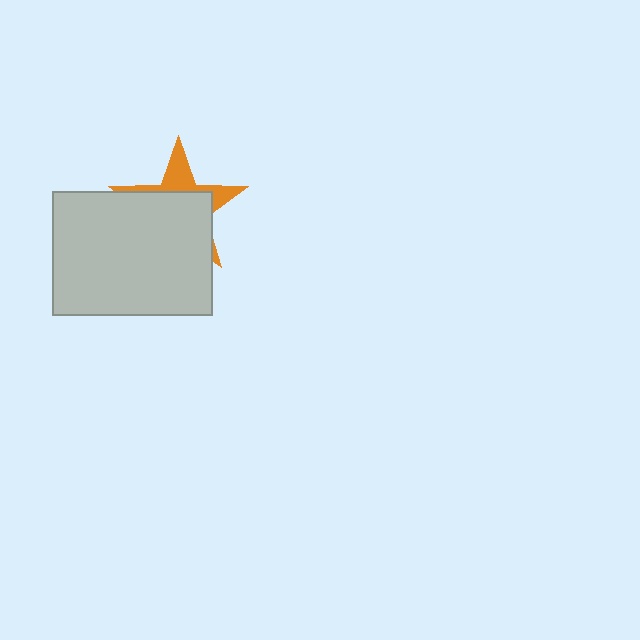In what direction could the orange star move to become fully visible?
The orange star could move up. That would shift it out from behind the light gray rectangle entirely.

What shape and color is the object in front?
The object in front is a light gray rectangle.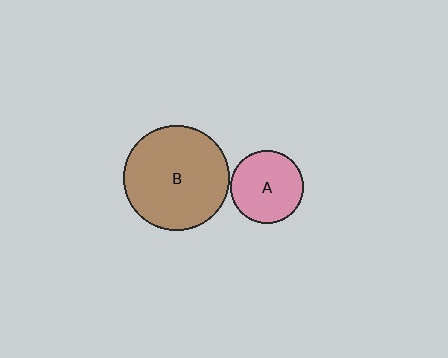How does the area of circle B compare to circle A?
Approximately 2.1 times.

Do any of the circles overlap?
No, none of the circles overlap.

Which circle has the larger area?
Circle B (brown).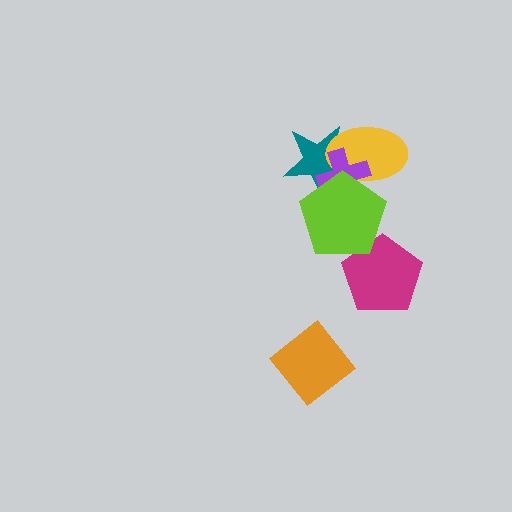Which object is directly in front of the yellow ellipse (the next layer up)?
The purple cross is directly in front of the yellow ellipse.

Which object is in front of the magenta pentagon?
The lime pentagon is in front of the magenta pentagon.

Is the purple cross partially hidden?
Yes, it is partially covered by another shape.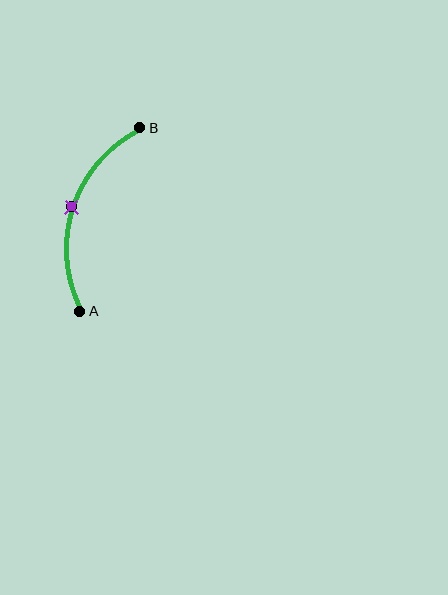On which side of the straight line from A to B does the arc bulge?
The arc bulges to the left of the straight line connecting A and B.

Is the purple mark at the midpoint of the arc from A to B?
Yes. The purple mark lies on the arc at equal arc-length from both A and B — it is the arc midpoint.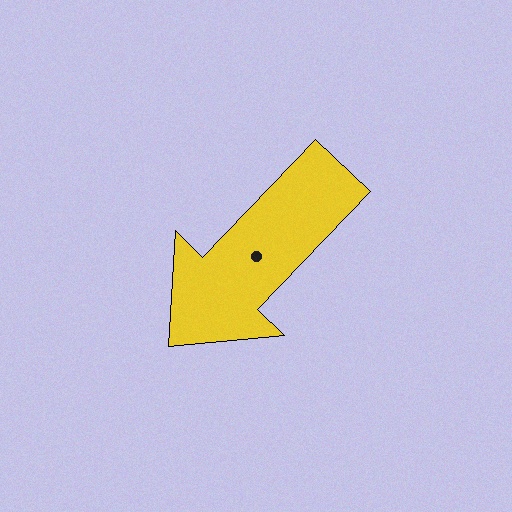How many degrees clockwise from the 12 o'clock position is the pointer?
Approximately 224 degrees.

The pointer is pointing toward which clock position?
Roughly 7 o'clock.